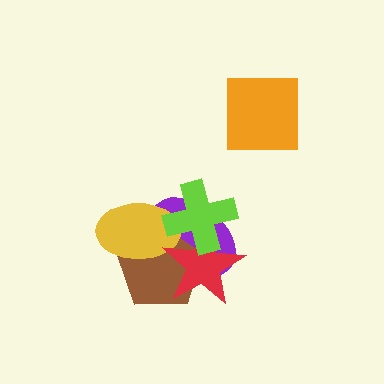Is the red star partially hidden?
Yes, it is partially covered by another shape.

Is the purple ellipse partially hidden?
Yes, it is partially covered by another shape.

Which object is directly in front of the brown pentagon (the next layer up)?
The yellow ellipse is directly in front of the brown pentagon.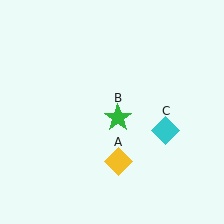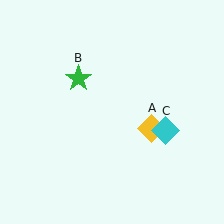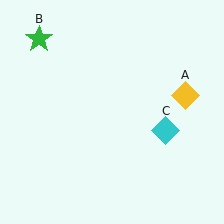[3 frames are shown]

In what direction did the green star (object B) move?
The green star (object B) moved up and to the left.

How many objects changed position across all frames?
2 objects changed position: yellow diamond (object A), green star (object B).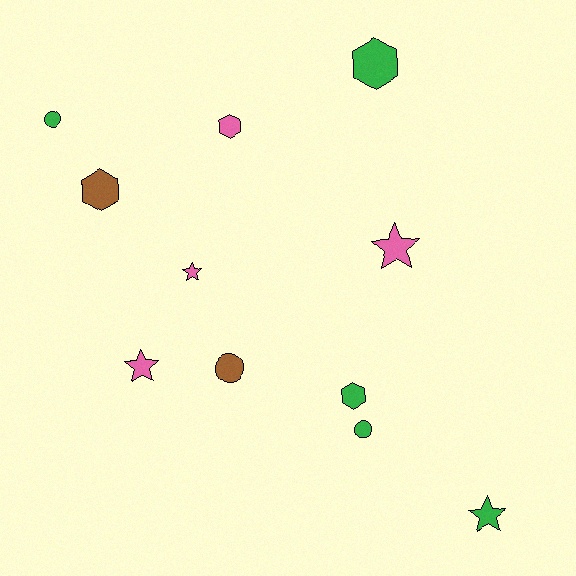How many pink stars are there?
There are 3 pink stars.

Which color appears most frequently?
Green, with 5 objects.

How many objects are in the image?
There are 11 objects.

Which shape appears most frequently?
Hexagon, with 4 objects.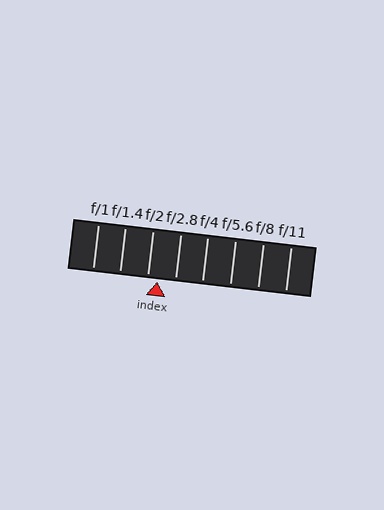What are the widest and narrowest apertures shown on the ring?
The widest aperture shown is f/1 and the narrowest is f/11.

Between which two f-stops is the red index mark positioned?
The index mark is between f/2 and f/2.8.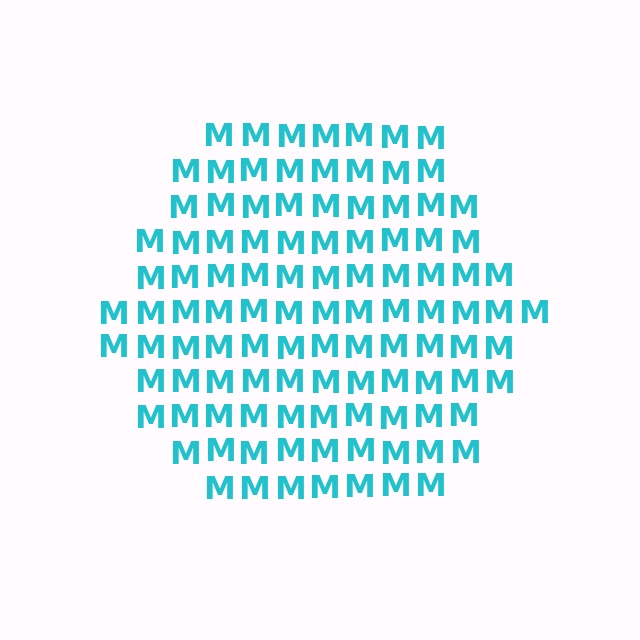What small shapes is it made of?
It is made of small letter M's.